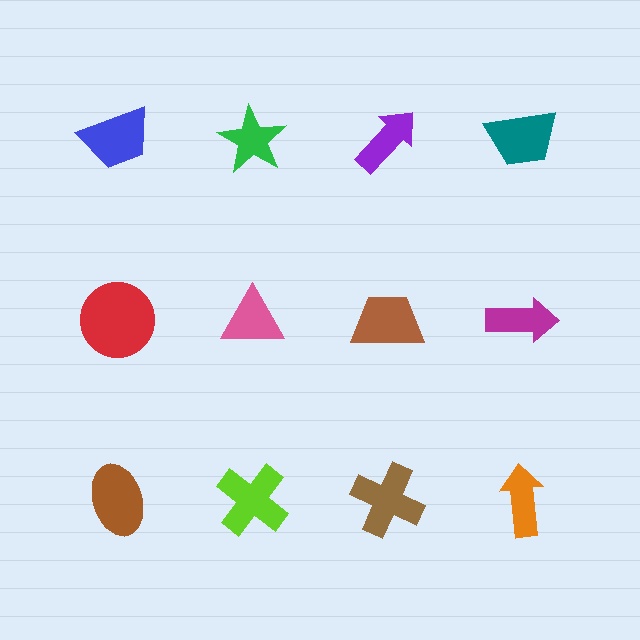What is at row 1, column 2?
A green star.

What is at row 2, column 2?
A pink triangle.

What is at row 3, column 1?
A brown ellipse.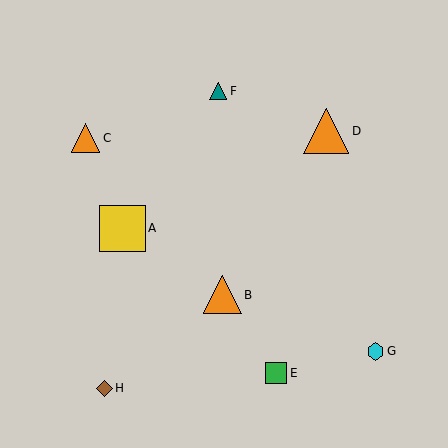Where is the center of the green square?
The center of the green square is at (276, 373).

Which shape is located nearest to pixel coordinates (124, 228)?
The yellow square (labeled A) at (122, 228) is nearest to that location.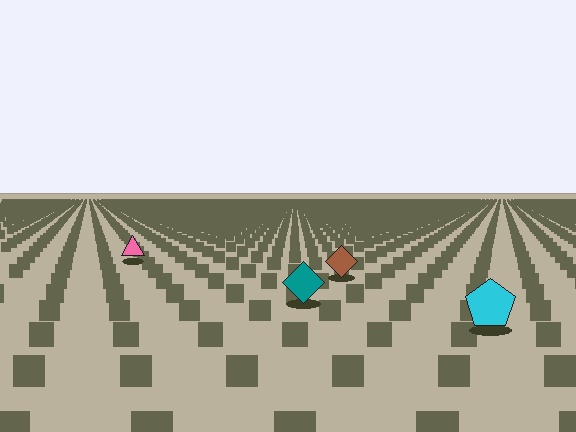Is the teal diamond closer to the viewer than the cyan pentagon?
No. The cyan pentagon is closer — you can tell from the texture gradient: the ground texture is coarser near it.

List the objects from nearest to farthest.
From nearest to farthest: the cyan pentagon, the teal diamond, the brown diamond, the pink triangle.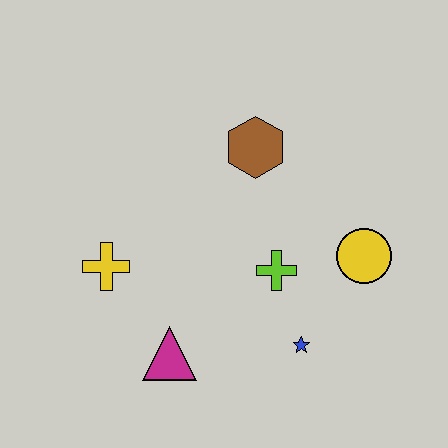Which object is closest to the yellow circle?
The lime cross is closest to the yellow circle.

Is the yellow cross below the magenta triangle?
No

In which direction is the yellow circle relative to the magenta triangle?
The yellow circle is to the right of the magenta triangle.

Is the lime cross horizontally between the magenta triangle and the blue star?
Yes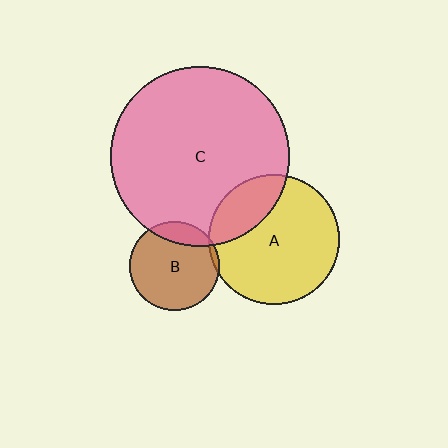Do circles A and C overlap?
Yes.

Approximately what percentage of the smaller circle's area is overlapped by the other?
Approximately 25%.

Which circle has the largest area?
Circle C (pink).